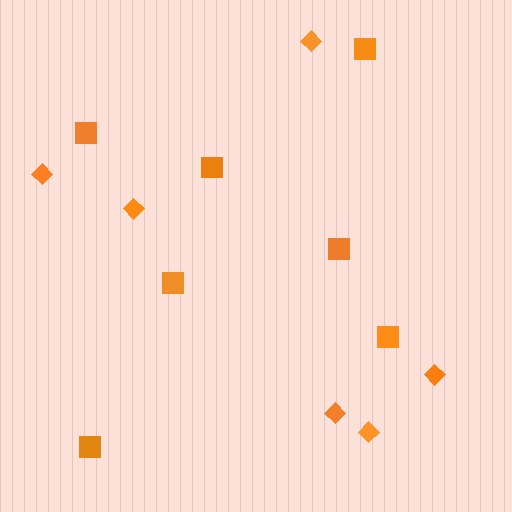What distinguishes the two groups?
There are 2 groups: one group of diamonds (6) and one group of squares (7).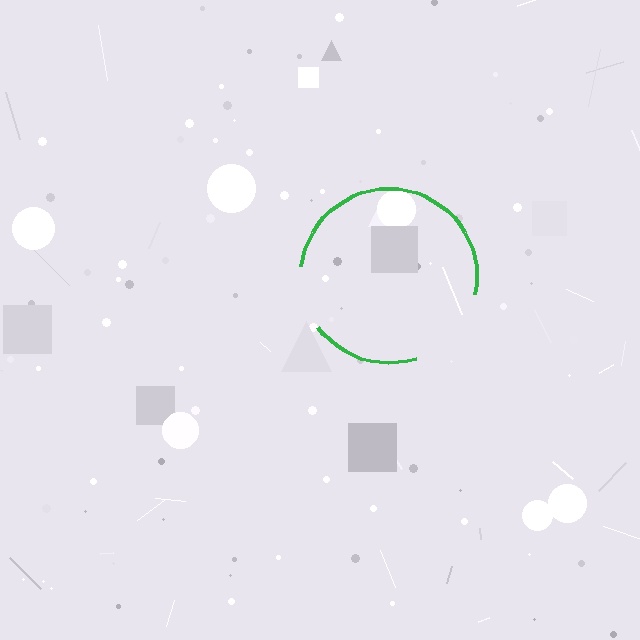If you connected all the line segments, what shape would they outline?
They would outline a circle.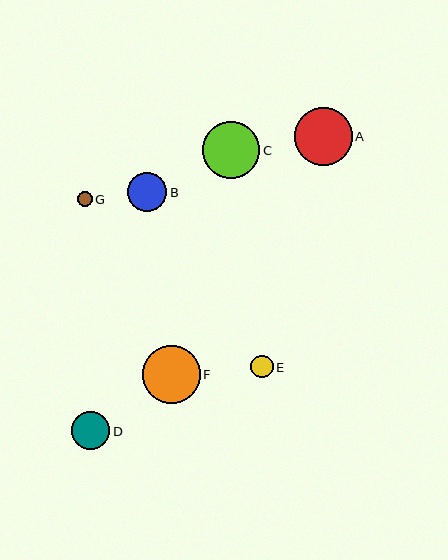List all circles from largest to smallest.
From largest to smallest: F, A, C, B, D, E, G.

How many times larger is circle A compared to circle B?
Circle A is approximately 1.5 times the size of circle B.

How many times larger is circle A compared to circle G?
Circle A is approximately 3.8 times the size of circle G.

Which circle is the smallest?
Circle G is the smallest with a size of approximately 15 pixels.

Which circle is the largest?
Circle F is the largest with a size of approximately 58 pixels.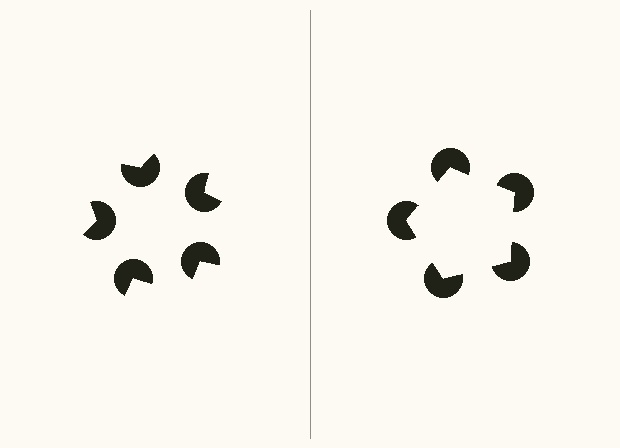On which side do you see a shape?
An illusory pentagon appears on the right side. On the left side the wedge cuts are rotated, so no coherent shape forms.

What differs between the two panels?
The pac-man discs are positioned identically on both sides; only the wedge orientations differ. On the right they align to a pentagon; on the left they are misaligned.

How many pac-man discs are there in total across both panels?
10 — 5 on each side.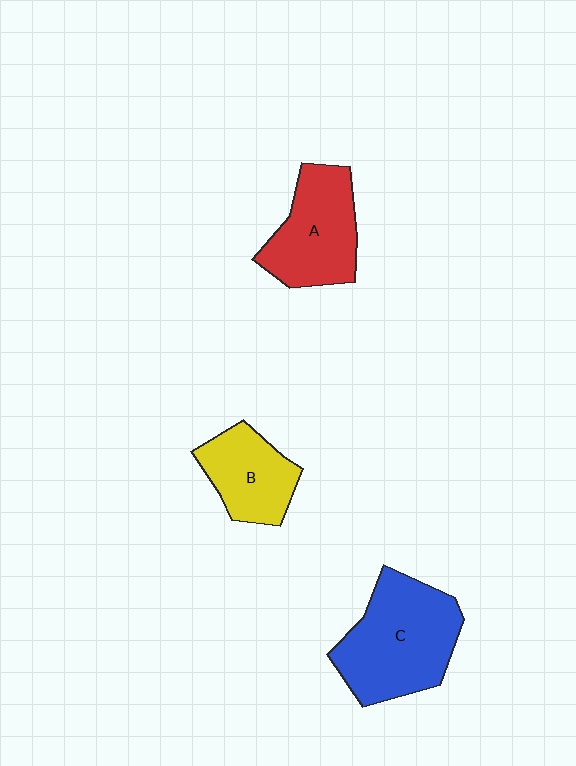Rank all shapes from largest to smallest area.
From largest to smallest: C (blue), A (red), B (yellow).